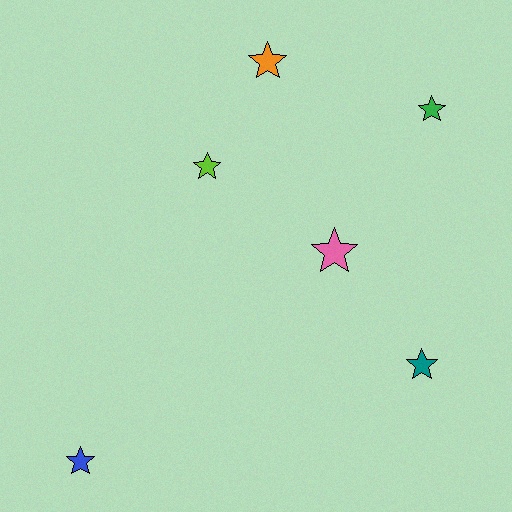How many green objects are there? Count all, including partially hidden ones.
There is 1 green object.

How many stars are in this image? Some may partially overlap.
There are 6 stars.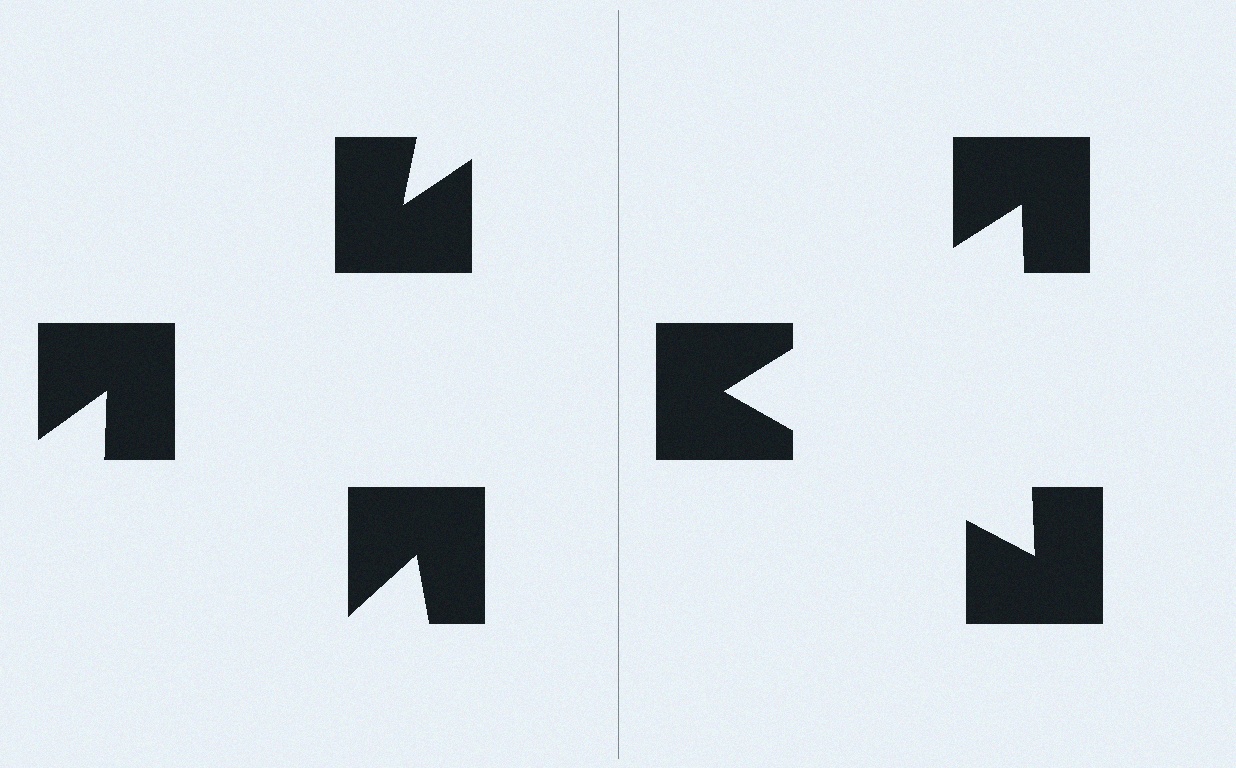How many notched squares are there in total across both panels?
6 — 3 on each side.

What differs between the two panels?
The notched squares are positioned identically on both sides; only the wedge orientations differ. On the right they align to a triangle; on the left they are misaligned.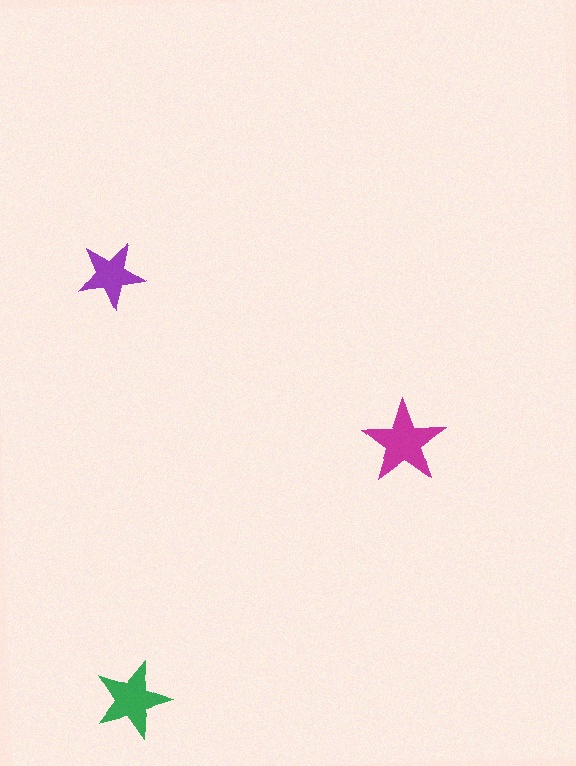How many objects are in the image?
There are 3 objects in the image.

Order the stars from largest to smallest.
the magenta one, the green one, the purple one.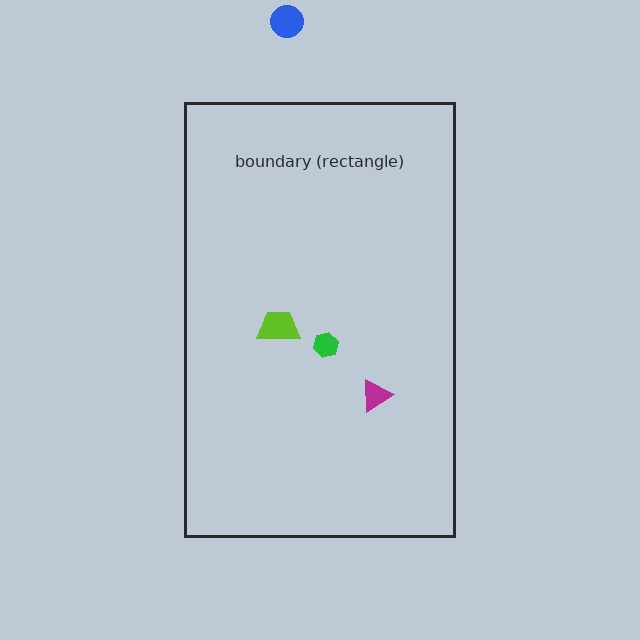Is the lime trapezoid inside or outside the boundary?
Inside.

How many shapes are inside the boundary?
3 inside, 1 outside.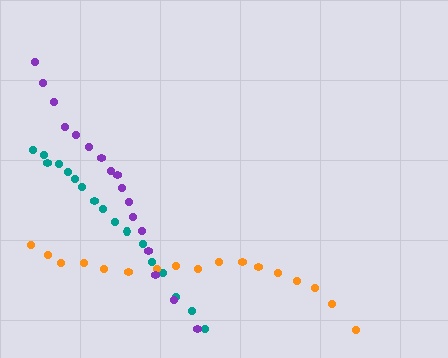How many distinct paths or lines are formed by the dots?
There are 3 distinct paths.